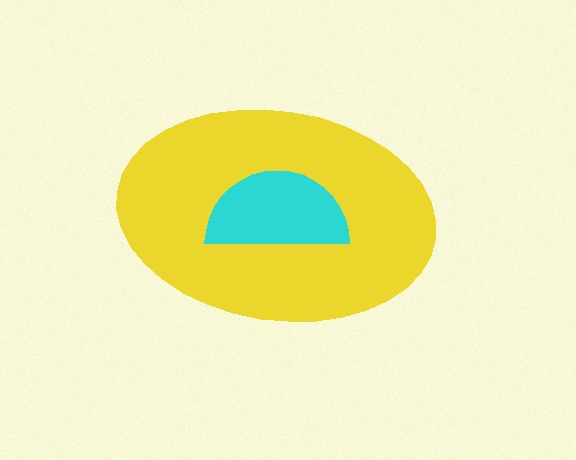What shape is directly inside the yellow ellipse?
The cyan semicircle.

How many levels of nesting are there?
2.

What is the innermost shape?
The cyan semicircle.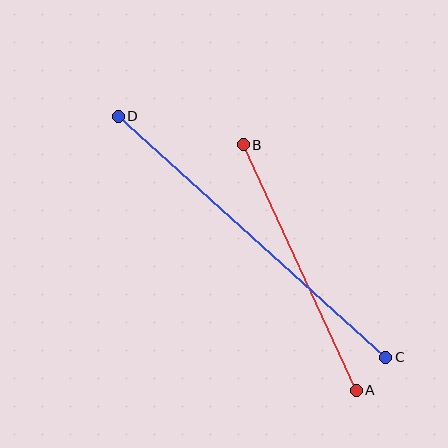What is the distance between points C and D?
The distance is approximately 360 pixels.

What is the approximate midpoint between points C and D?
The midpoint is at approximately (252, 237) pixels.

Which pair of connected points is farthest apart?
Points C and D are farthest apart.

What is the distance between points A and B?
The distance is approximately 270 pixels.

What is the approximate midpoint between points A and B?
The midpoint is at approximately (300, 268) pixels.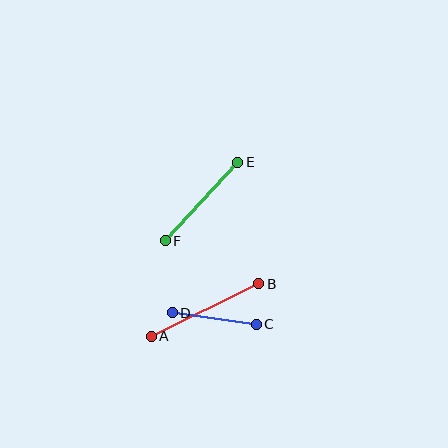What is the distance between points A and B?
The distance is approximately 120 pixels.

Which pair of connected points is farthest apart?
Points A and B are farthest apart.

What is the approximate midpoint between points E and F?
The midpoint is at approximately (202, 202) pixels.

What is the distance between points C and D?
The distance is approximately 85 pixels.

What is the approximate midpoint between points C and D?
The midpoint is at approximately (214, 319) pixels.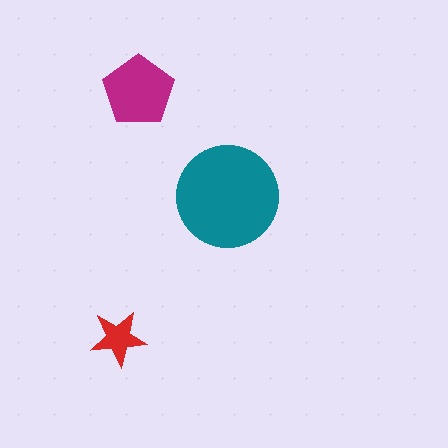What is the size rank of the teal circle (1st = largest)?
1st.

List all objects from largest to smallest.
The teal circle, the magenta pentagon, the red star.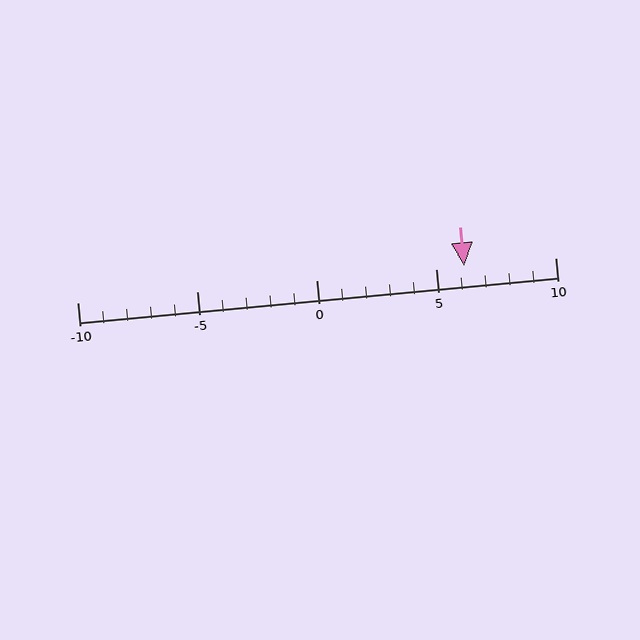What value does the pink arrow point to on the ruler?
The pink arrow points to approximately 6.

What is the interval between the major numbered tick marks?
The major tick marks are spaced 5 units apart.